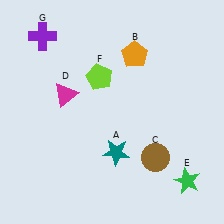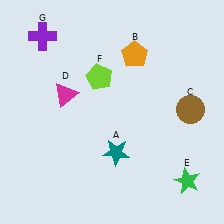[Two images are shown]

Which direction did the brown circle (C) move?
The brown circle (C) moved up.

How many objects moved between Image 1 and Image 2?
1 object moved between the two images.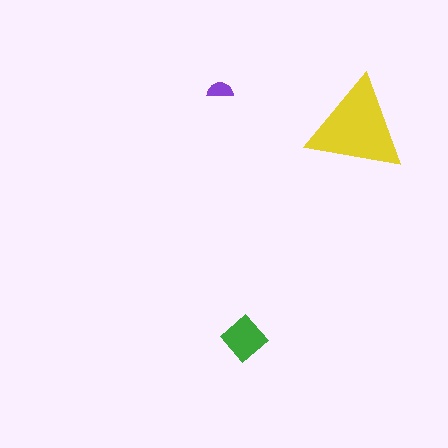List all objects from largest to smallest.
The yellow triangle, the green diamond, the purple semicircle.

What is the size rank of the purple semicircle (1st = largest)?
3rd.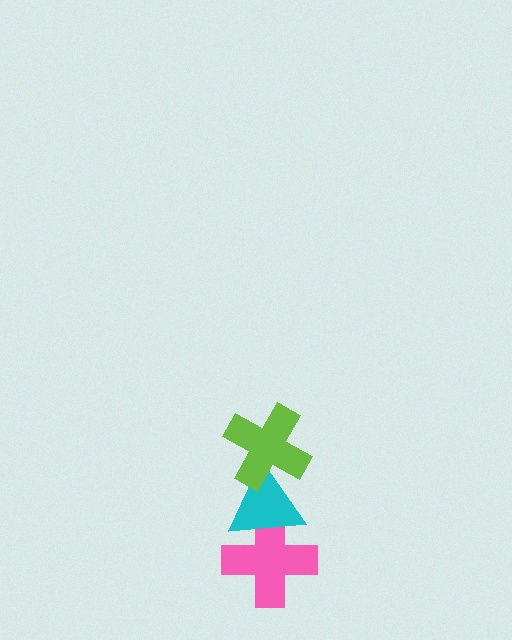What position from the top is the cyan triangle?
The cyan triangle is 2nd from the top.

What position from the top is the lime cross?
The lime cross is 1st from the top.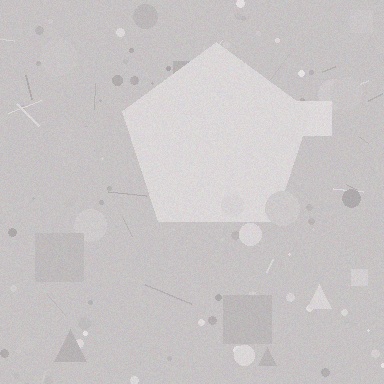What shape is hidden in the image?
A pentagon is hidden in the image.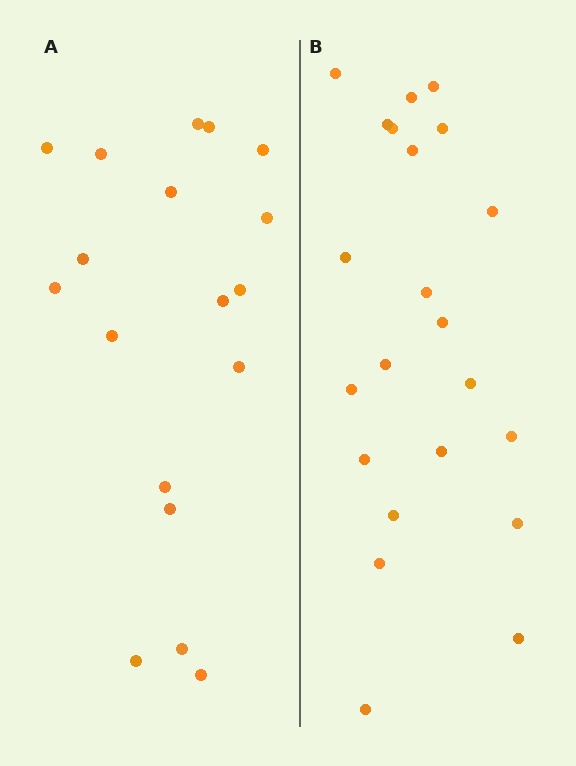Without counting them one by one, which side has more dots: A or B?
Region B (the right region) has more dots.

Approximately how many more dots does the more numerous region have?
Region B has about 4 more dots than region A.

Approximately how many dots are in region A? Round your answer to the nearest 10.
About 20 dots. (The exact count is 18, which rounds to 20.)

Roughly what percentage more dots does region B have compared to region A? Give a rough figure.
About 20% more.